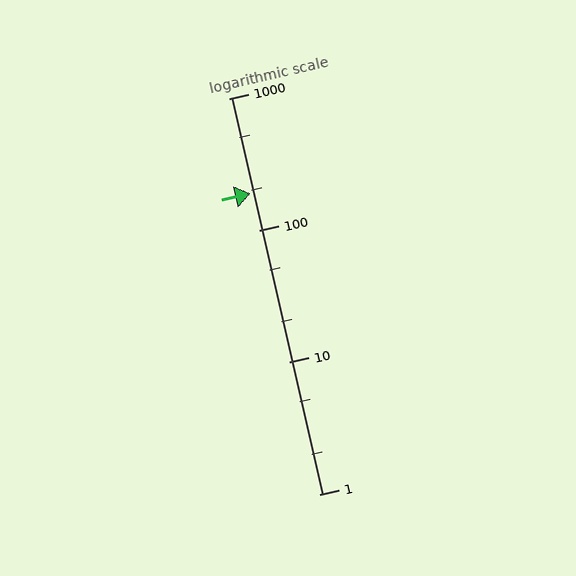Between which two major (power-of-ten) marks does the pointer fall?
The pointer is between 100 and 1000.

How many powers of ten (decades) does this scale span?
The scale spans 3 decades, from 1 to 1000.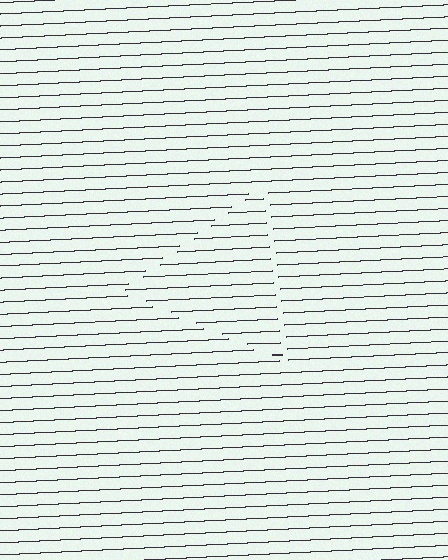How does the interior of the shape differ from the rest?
The interior of the shape contains the same grating, shifted by half a period — the contour is defined by the phase discontinuity where line-ends from the inner and outer gratings abut.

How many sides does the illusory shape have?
3 sides — the line-ends trace a triangle.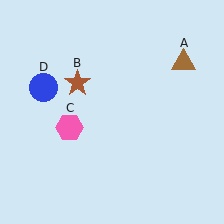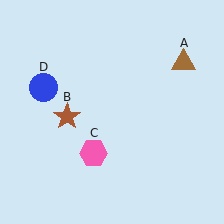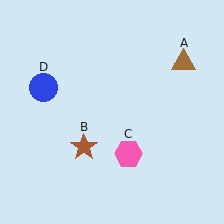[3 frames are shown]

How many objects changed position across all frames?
2 objects changed position: brown star (object B), pink hexagon (object C).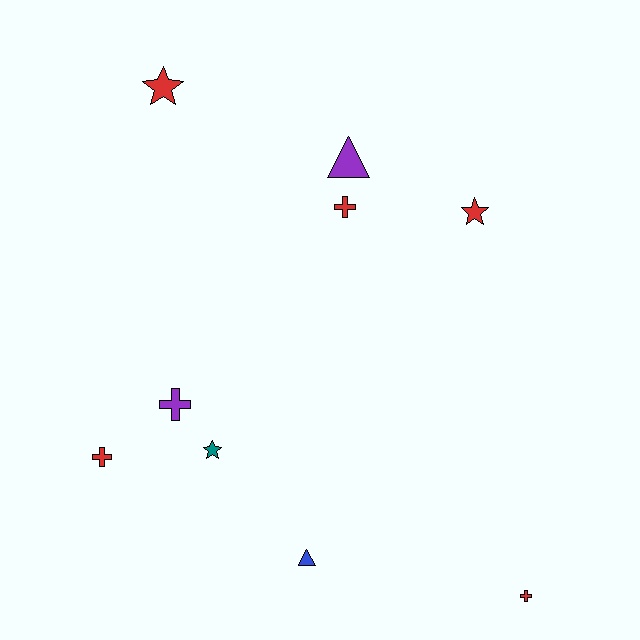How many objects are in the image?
There are 9 objects.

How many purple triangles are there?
There is 1 purple triangle.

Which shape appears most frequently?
Cross, with 4 objects.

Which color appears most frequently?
Red, with 5 objects.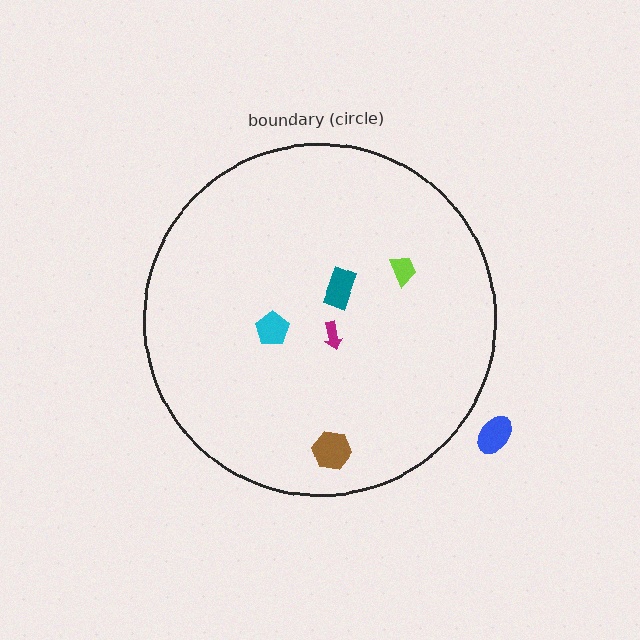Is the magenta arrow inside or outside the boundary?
Inside.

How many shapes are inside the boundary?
5 inside, 1 outside.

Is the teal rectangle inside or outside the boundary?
Inside.